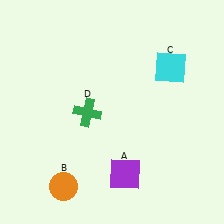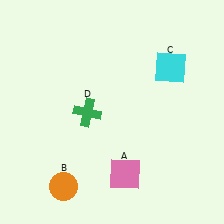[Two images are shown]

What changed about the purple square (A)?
In Image 1, A is purple. In Image 2, it changed to pink.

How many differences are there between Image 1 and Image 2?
There is 1 difference between the two images.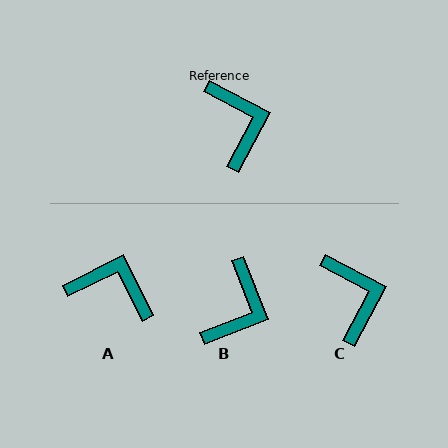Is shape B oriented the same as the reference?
No, it is off by about 41 degrees.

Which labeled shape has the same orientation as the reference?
C.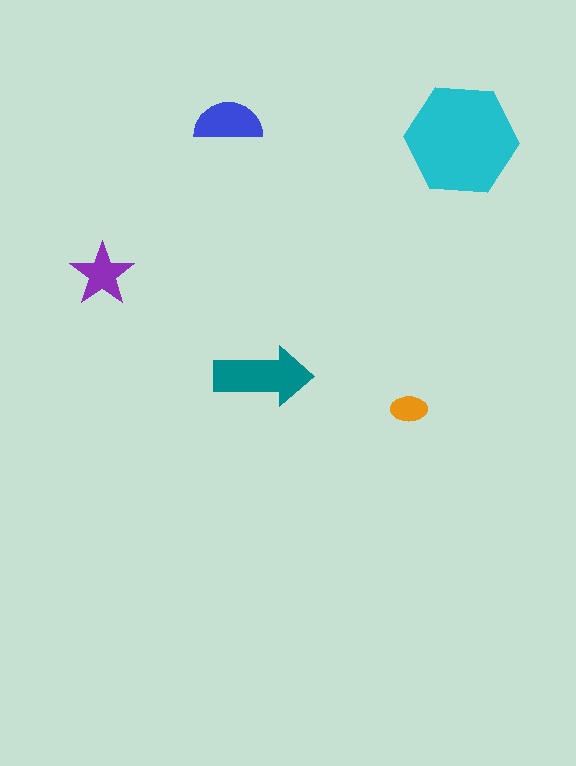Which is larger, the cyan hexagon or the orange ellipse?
The cyan hexagon.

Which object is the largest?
The cyan hexagon.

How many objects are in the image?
There are 5 objects in the image.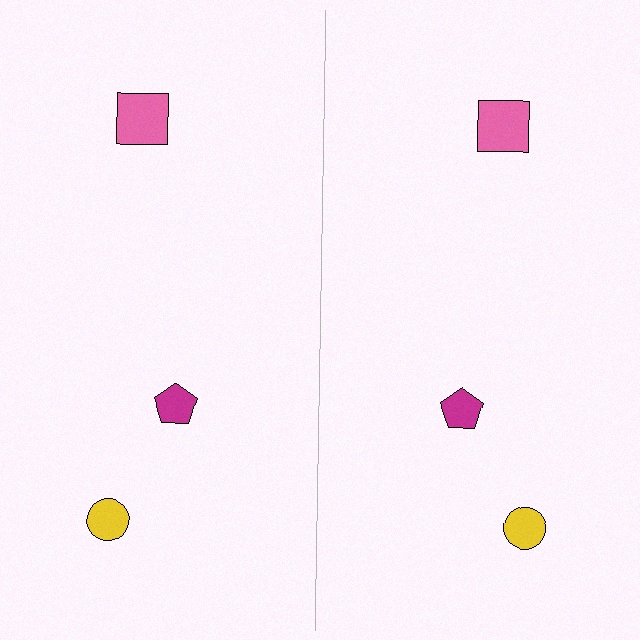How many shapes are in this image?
There are 6 shapes in this image.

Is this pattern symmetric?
Yes, this pattern has bilateral (reflection) symmetry.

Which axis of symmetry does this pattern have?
The pattern has a vertical axis of symmetry running through the center of the image.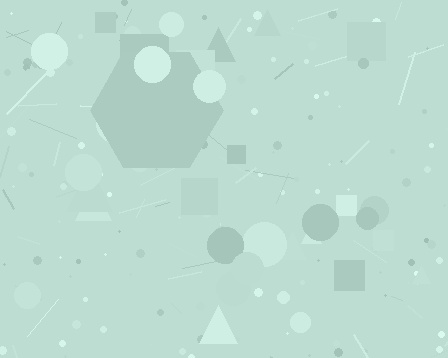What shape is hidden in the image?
A hexagon is hidden in the image.